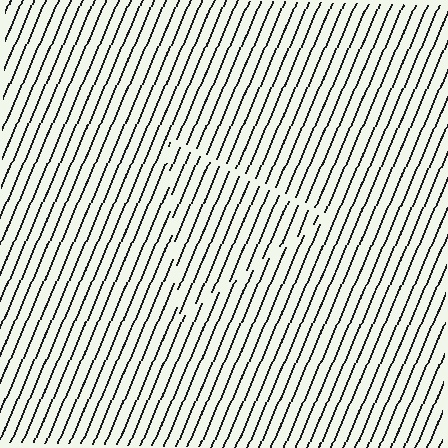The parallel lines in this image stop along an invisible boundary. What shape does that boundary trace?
An illusory triangle. The interior of the shape contains the same grating, shifted by half a period — the contour is defined by the phase discontinuity where line-ends from the inner and outer gratings abut.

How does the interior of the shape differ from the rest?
The interior of the shape contains the same grating, shifted by half a period — the contour is defined by the phase discontinuity where line-ends from the inner and outer gratings abut.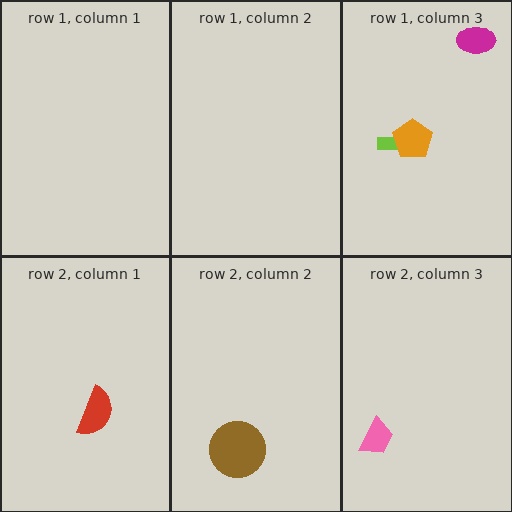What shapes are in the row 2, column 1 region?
The red semicircle.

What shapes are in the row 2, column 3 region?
The pink trapezoid.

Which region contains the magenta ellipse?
The row 1, column 3 region.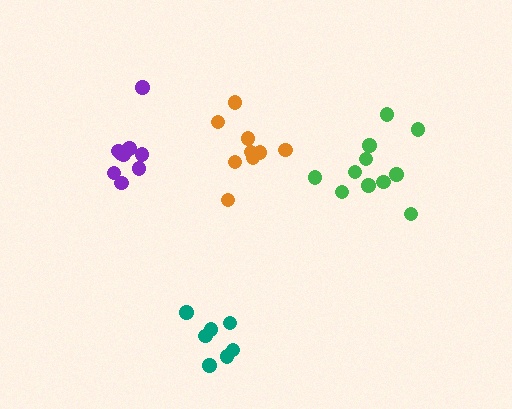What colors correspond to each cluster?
The clusters are colored: purple, orange, green, teal.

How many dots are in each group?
Group 1: 9 dots, Group 2: 9 dots, Group 3: 11 dots, Group 4: 7 dots (36 total).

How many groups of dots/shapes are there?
There are 4 groups.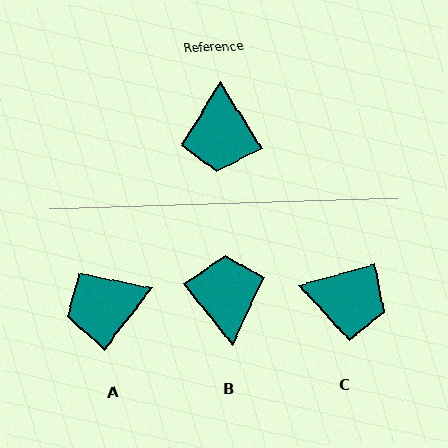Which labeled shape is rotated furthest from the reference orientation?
B, about 174 degrees away.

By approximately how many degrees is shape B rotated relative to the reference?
Approximately 174 degrees clockwise.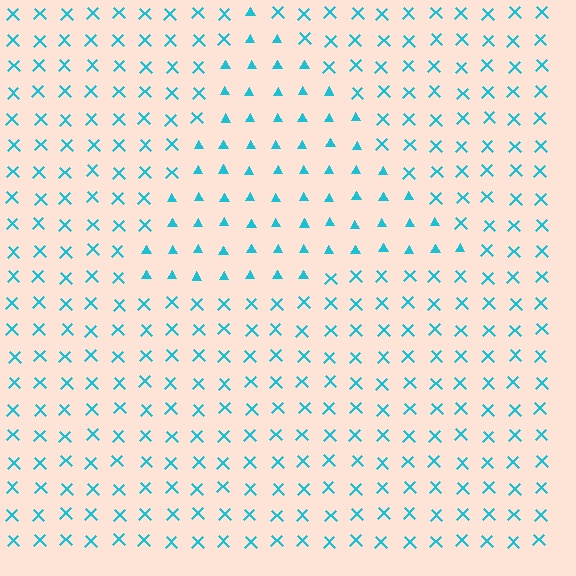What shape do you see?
I see a triangle.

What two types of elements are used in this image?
The image uses triangles inside the triangle region and X marks outside it.